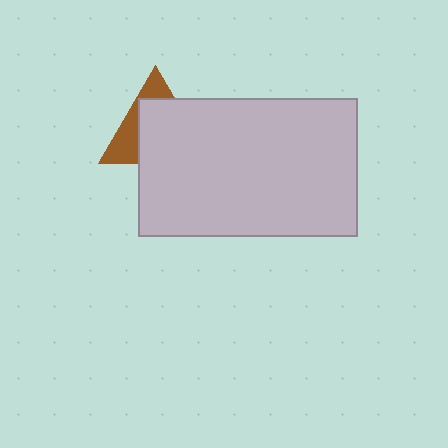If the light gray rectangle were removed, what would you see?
You would see the complete brown triangle.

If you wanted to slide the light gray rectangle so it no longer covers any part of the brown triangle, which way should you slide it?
Slide it toward the lower-right — that is the most direct way to separate the two shapes.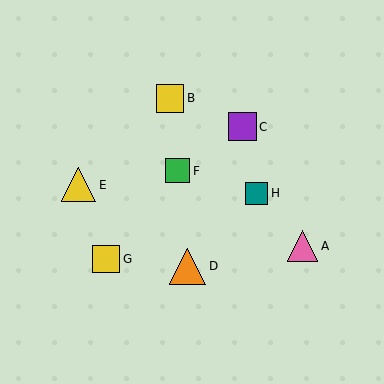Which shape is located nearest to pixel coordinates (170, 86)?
The yellow square (labeled B) at (170, 98) is nearest to that location.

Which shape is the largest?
The orange triangle (labeled D) is the largest.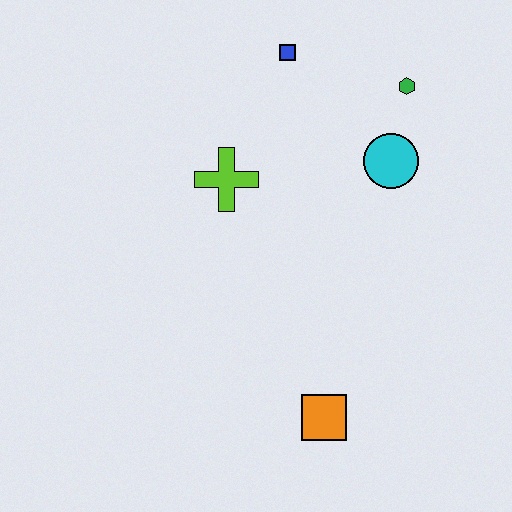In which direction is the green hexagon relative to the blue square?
The green hexagon is to the right of the blue square.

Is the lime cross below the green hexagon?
Yes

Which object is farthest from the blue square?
The orange square is farthest from the blue square.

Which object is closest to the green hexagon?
The cyan circle is closest to the green hexagon.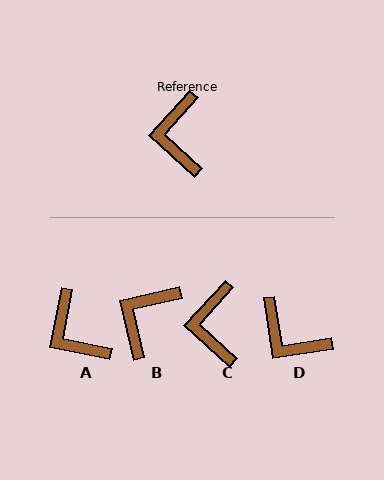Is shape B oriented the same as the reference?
No, it is off by about 35 degrees.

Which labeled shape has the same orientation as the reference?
C.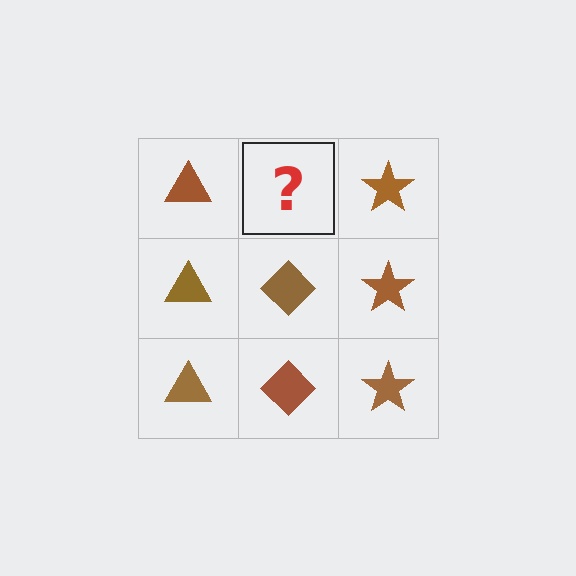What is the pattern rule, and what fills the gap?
The rule is that each column has a consistent shape. The gap should be filled with a brown diamond.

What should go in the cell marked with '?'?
The missing cell should contain a brown diamond.